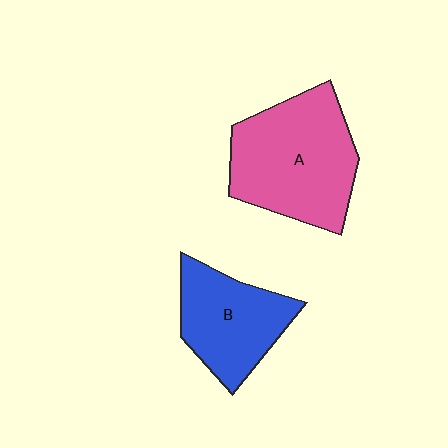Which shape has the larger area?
Shape A (pink).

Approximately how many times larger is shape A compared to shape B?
Approximately 1.4 times.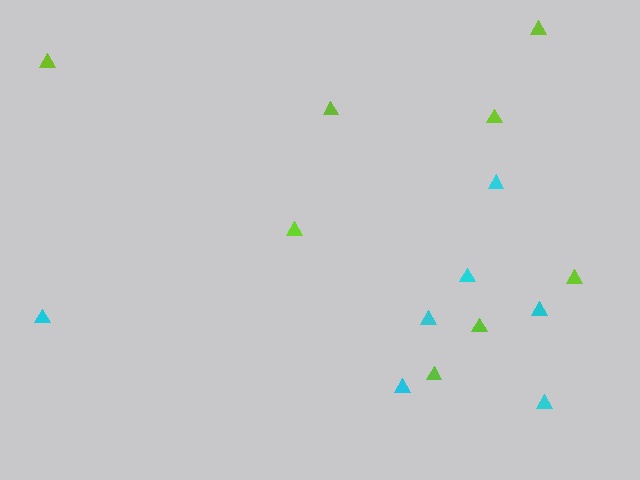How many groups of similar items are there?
There are 2 groups: one group of cyan triangles (7) and one group of lime triangles (8).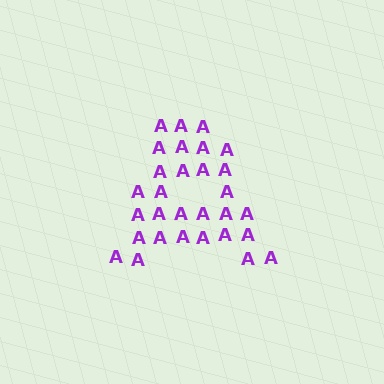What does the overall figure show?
The overall figure shows the letter A.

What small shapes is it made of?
It is made of small letter A's.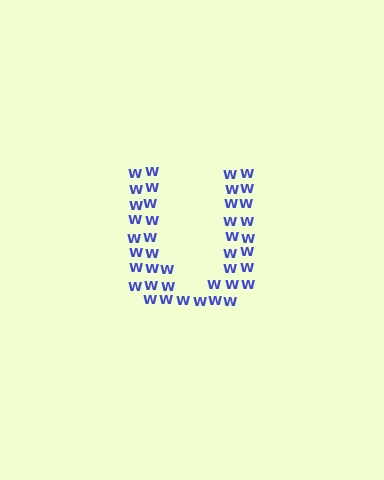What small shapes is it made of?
It is made of small letter W's.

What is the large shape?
The large shape is the letter U.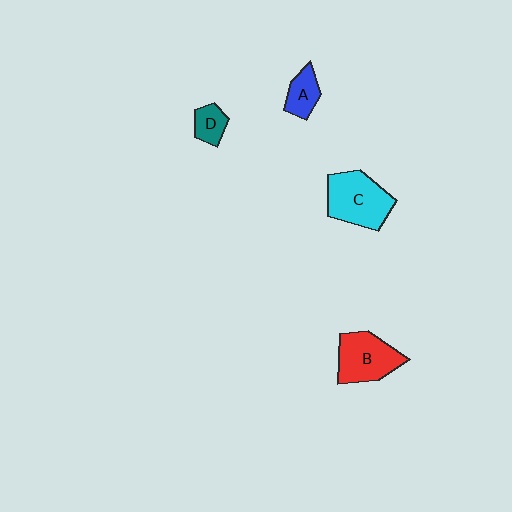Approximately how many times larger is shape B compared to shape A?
Approximately 2.1 times.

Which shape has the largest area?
Shape C (cyan).